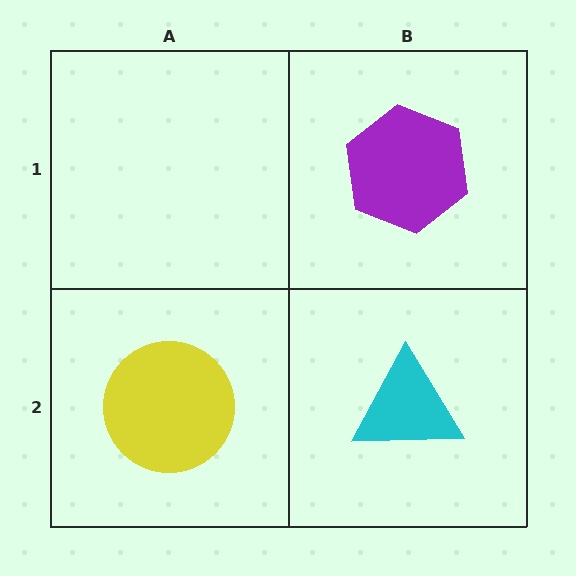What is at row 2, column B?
A cyan triangle.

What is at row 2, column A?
A yellow circle.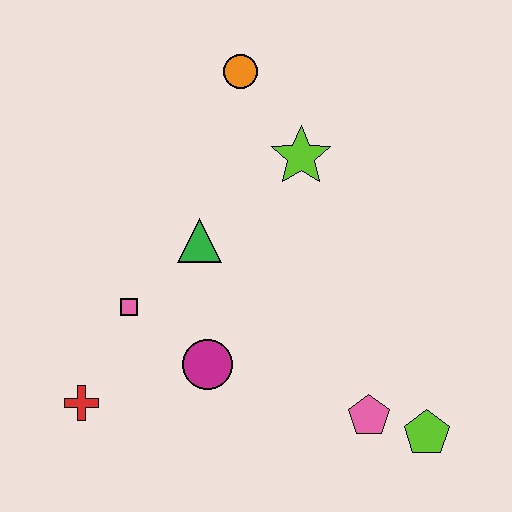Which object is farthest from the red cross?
The orange circle is farthest from the red cross.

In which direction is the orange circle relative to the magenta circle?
The orange circle is above the magenta circle.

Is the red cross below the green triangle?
Yes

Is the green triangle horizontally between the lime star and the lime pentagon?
No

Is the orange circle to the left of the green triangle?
No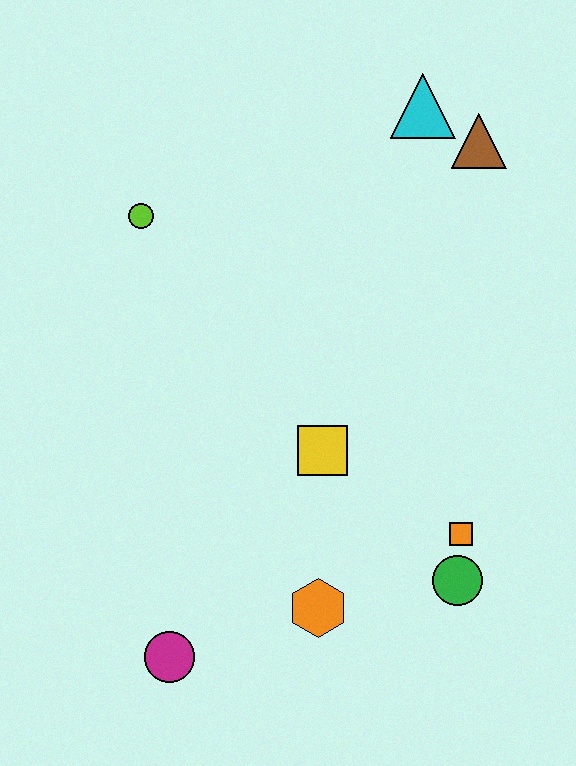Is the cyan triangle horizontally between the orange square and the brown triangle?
No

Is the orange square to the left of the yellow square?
No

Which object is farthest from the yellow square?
The cyan triangle is farthest from the yellow square.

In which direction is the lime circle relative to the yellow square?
The lime circle is above the yellow square.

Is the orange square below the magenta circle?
No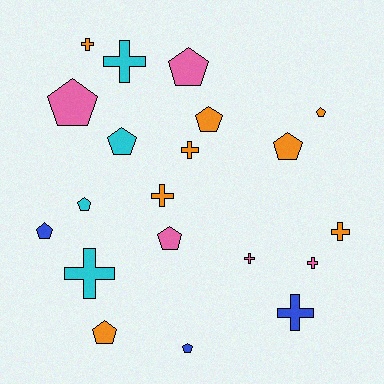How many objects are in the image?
There are 20 objects.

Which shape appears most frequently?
Pentagon, with 11 objects.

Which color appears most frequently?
Orange, with 8 objects.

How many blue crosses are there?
There is 1 blue cross.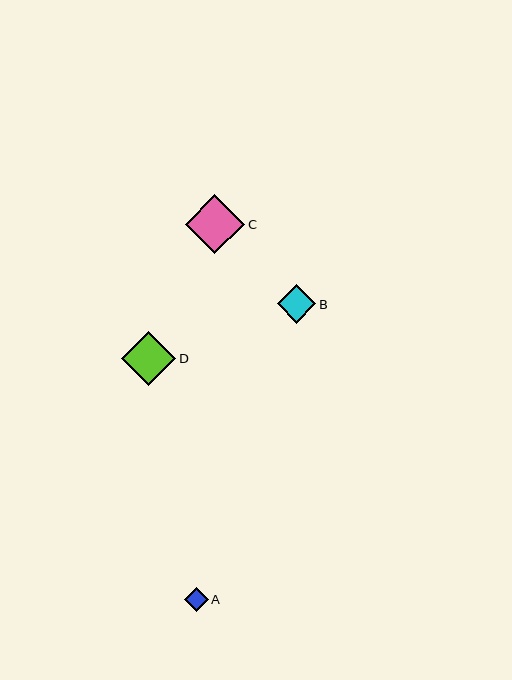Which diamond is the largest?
Diamond C is the largest with a size of approximately 60 pixels.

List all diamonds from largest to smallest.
From largest to smallest: C, D, B, A.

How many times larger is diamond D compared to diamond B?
Diamond D is approximately 1.4 times the size of diamond B.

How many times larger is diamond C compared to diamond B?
Diamond C is approximately 1.6 times the size of diamond B.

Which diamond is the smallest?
Diamond A is the smallest with a size of approximately 24 pixels.